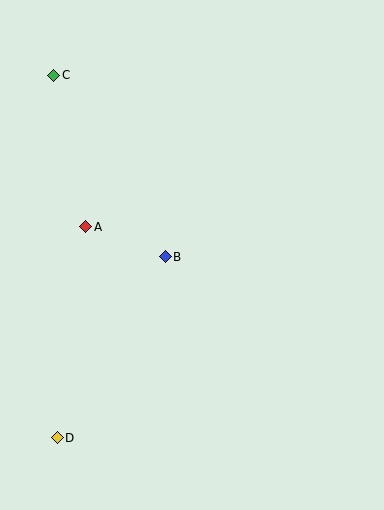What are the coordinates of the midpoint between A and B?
The midpoint between A and B is at (126, 242).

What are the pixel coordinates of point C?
Point C is at (54, 75).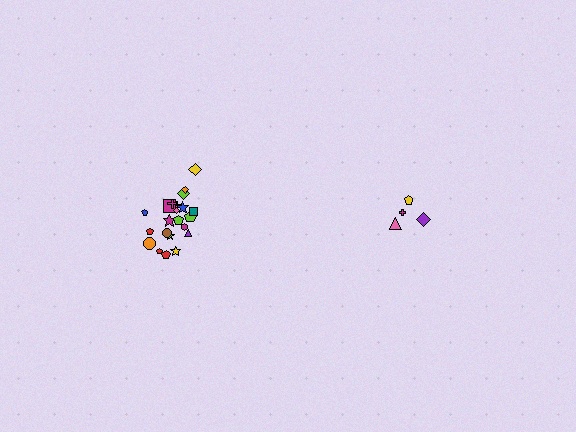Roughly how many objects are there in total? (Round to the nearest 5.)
Roughly 25 objects in total.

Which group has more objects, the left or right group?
The left group.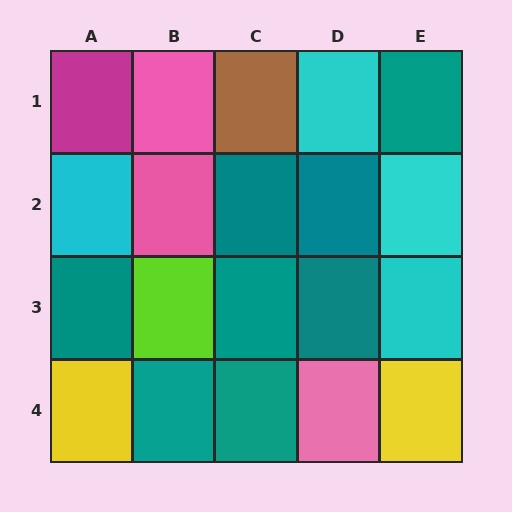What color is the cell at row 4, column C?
Teal.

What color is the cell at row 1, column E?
Teal.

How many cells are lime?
1 cell is lime.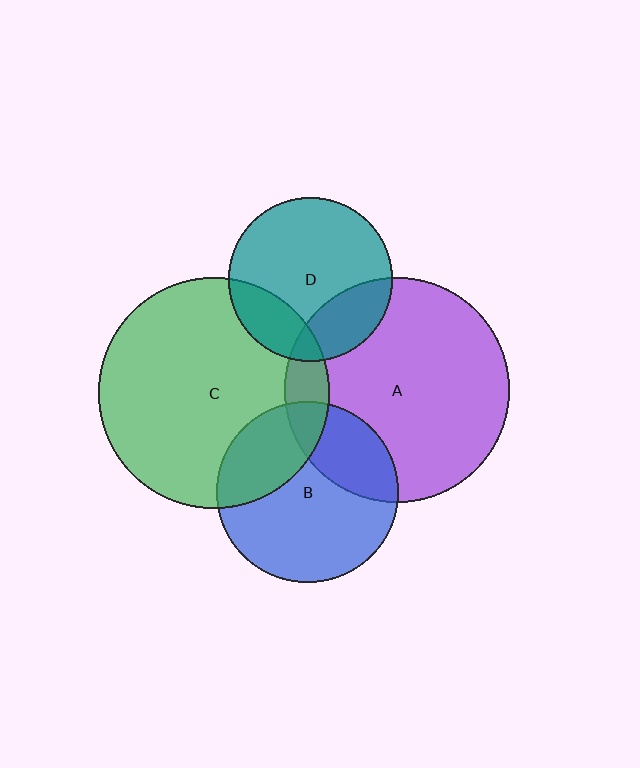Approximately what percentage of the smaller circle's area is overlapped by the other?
Approximately 25%.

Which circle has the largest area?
Circle C (green).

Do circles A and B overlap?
Yes.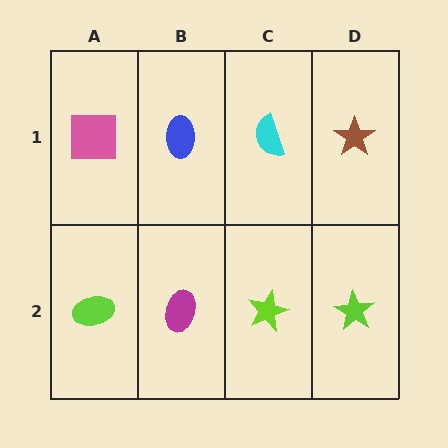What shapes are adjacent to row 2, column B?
A blue ellipse (row 1, column B), a lime ellipse (row 2, column A), a lime star (row 2, column C).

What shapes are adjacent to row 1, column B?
A magenta ellipse (row 2, column B), a pink square (row 1, column A), a cyan semicircle (row 1, column C).